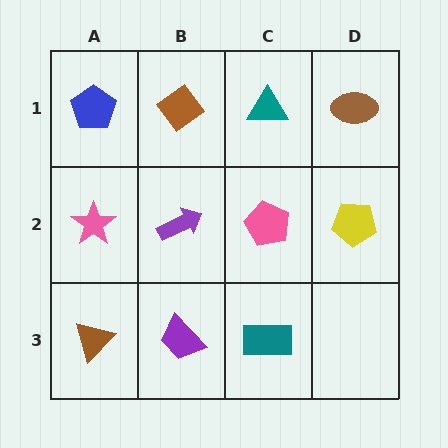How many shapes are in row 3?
3 shapes.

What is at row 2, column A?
A pink star.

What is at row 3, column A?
A brown triangle.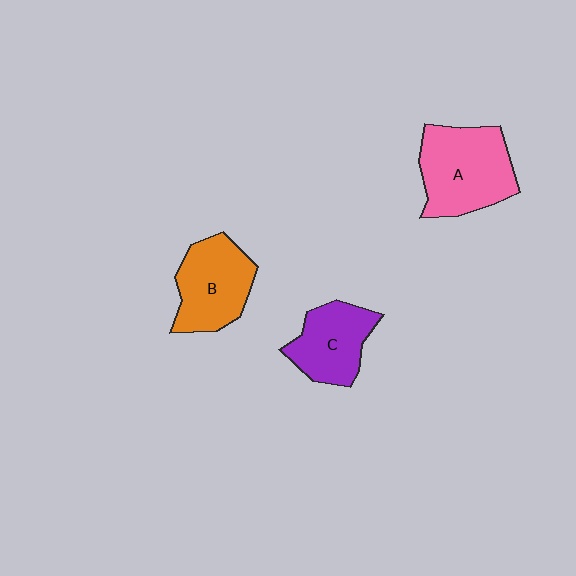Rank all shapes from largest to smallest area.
From largest to smallest: A (pink), B (orange), C (purple).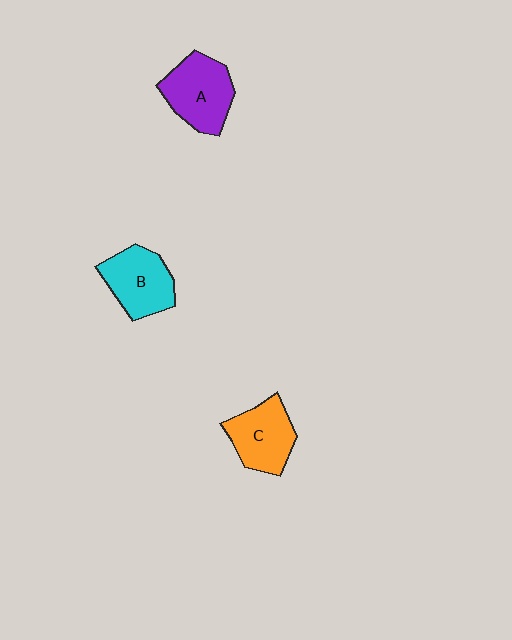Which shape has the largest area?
Shape A (purple).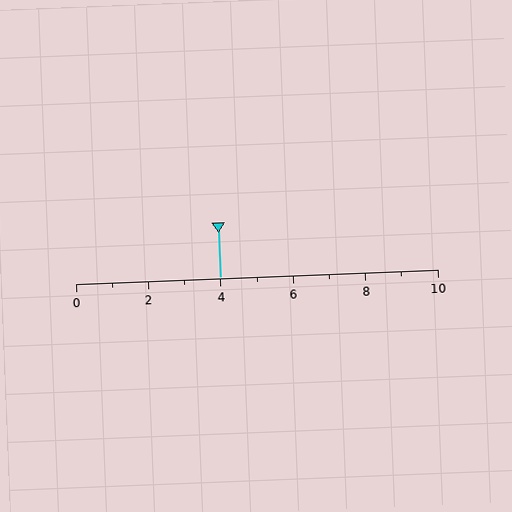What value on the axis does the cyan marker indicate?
The marker indicates approximately 4.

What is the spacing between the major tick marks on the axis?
The major ticks are spaced 2 apart.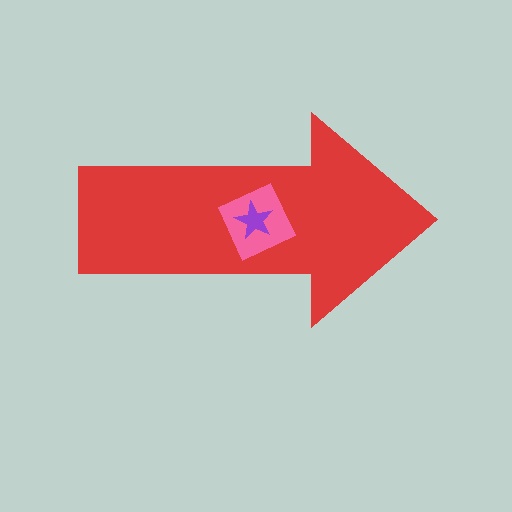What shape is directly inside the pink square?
The purple star.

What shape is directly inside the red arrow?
The pink square.